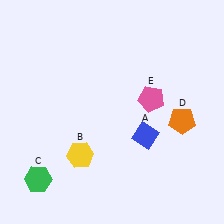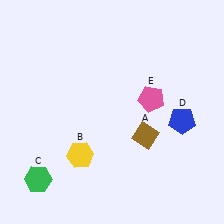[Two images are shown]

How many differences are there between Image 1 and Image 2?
There are 2 differences between the two images.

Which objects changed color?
A changed from blue to brown. D changed from orange to blue.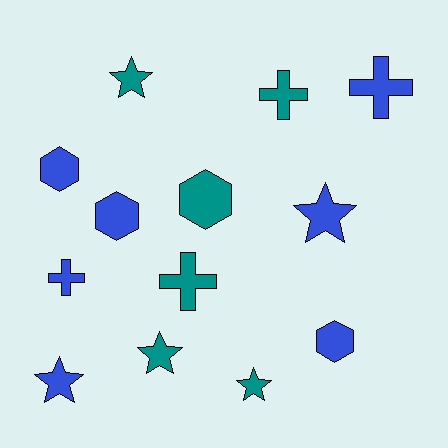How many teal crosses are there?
There are 2 teal crosses.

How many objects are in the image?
There are 13 objects.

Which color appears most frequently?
Blue, with 7 objects.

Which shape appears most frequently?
Star, with 5 objects.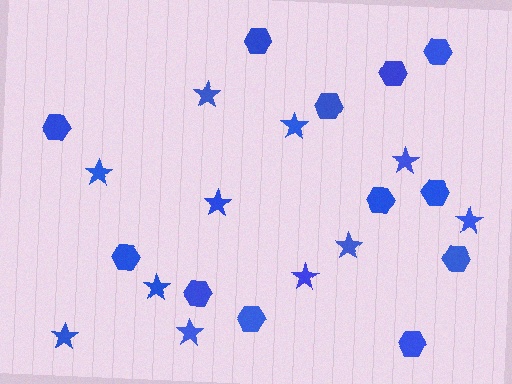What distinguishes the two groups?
There are 2 groups: one group of hexagons (12) and one group of stars (11).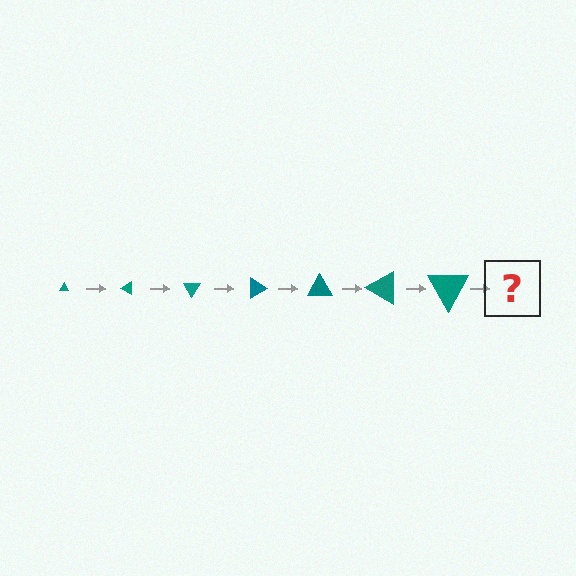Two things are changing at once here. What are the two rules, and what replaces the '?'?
The two rules are that the triangle grows larger each step and it rotates 30 degrees each step. The '?' should be a triangle, larger than the previous one and rotated 210 degrees from the start.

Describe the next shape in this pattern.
It should be a triangle, larger than the previous one and rotated 210 degrees from the start.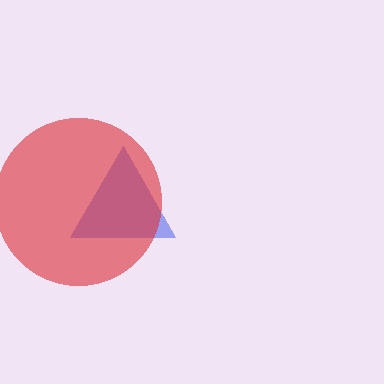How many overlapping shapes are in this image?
There are 2 overlapping shapes in the image.